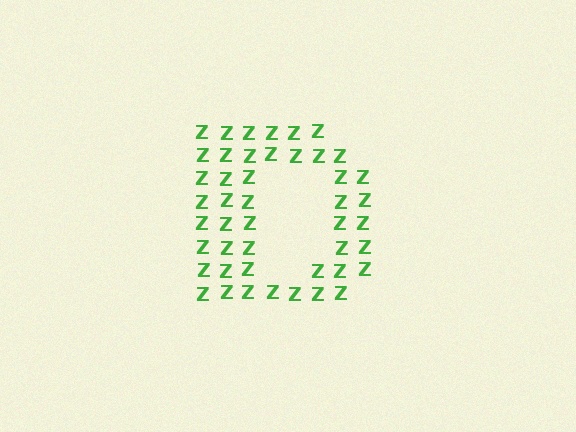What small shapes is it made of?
It is made of small letter Z's.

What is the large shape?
The large shape is the letter D.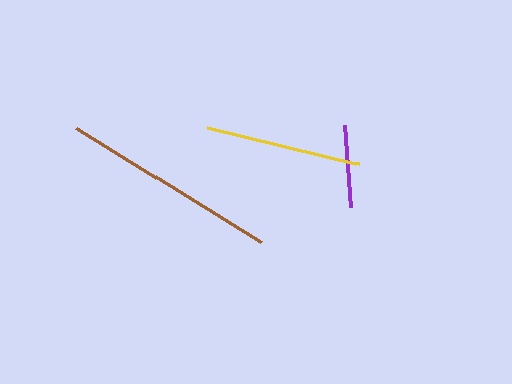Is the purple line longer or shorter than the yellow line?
The yellow line is longer than the purple line.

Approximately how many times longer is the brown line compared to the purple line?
The brown line is approximately 2.7 times the length of the purple line.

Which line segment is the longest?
The brown line is the longest at approximately 218 pixels.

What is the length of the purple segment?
The purple segment is approximately 81 pixels long.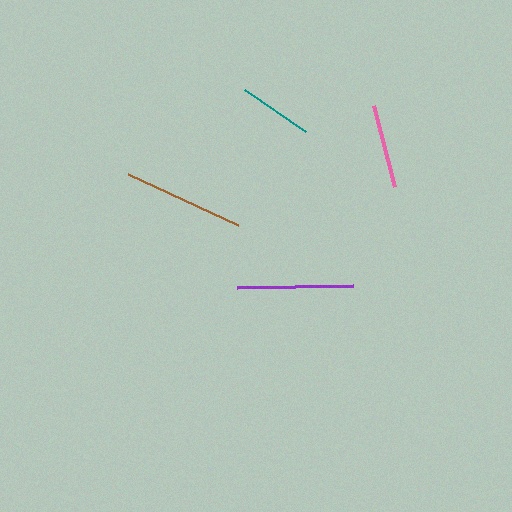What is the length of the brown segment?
The brown segment is approximately 122 pixels long.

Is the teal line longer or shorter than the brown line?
The brown line is longer than the teal line.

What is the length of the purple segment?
The purple segment is approximately 116 pixels long.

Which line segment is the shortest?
The teal line is the shortest at approximately 74 pixels.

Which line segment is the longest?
The brown line is the longest at approximately 122 pixels.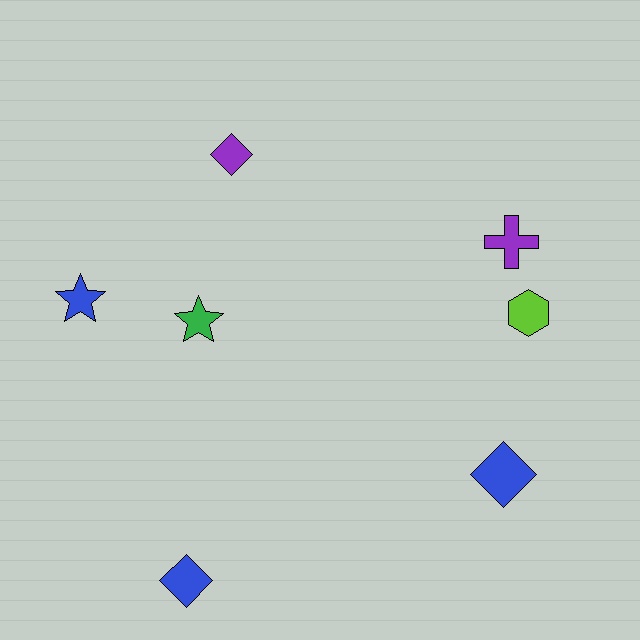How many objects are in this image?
There are 7 objects.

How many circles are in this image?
There are no circles.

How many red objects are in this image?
There are no red objects.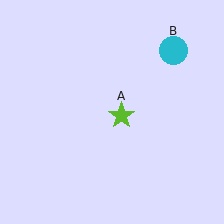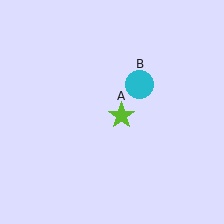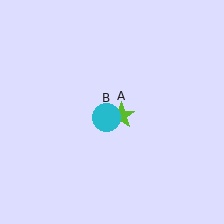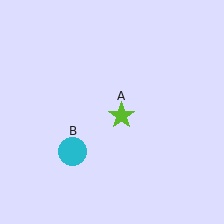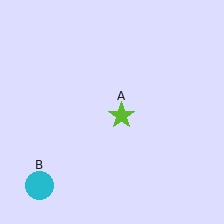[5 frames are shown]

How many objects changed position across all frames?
1 object changed position: cyan circle (object B).